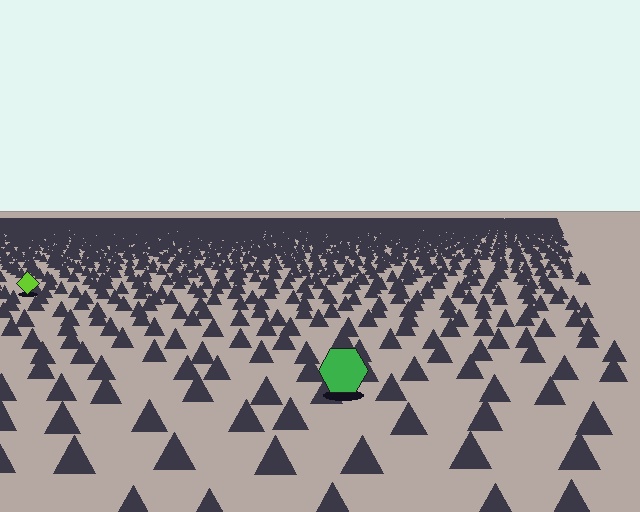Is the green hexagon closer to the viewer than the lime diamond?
Yes. The green hexagon is closer — you can tell from the texture gradient: the ground texture is coarser near it.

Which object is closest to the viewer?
The green hexagon is closest. The texture marks near it are larger and more spread out.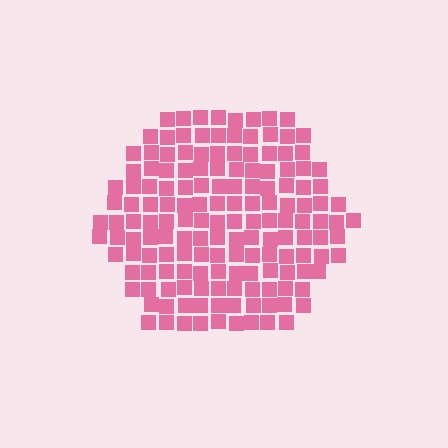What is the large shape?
The large shape is a hexagon.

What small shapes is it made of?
It is made of small squares.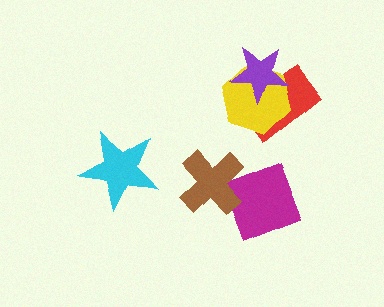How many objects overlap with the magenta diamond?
1 object overlaps with the magenta diamond.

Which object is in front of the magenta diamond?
The brown cross is in front of the magenta diamond.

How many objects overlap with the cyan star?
0 objects overlap with the cyan star.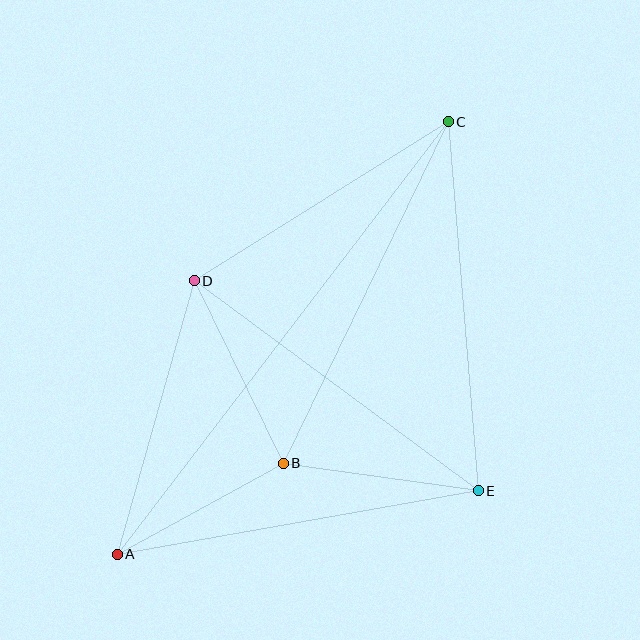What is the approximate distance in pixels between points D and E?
The distance between D and E is approximately 353 pixels.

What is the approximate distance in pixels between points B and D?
The distance between B and D is approximately 203 pixels.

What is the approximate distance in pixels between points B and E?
The distance between B and E is approximately 197 pixels.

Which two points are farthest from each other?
Points A and C are farthest from each other.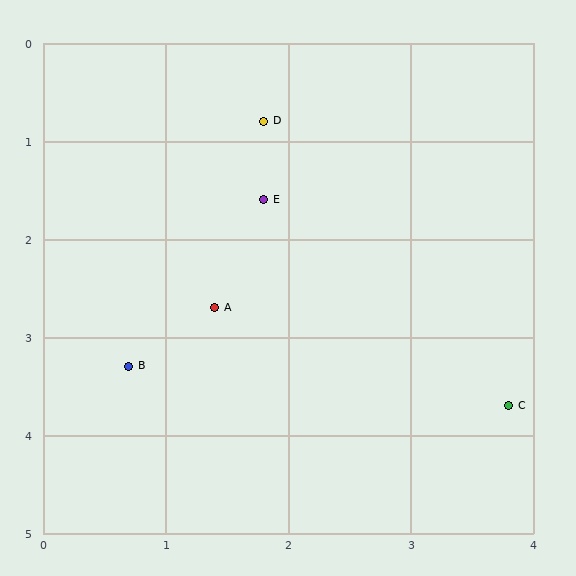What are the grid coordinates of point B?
Point B is at approximately (0.7, 3.3).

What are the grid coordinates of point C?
Point C is at approximately (3.8, 3.7).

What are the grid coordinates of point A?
Point A is at approximately (1.4, 2.7).